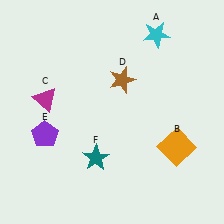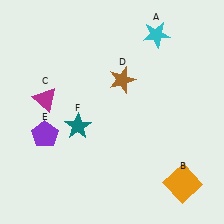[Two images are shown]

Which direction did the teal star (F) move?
The teal star (F) moved up.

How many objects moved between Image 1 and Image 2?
2 objects moved between the two images.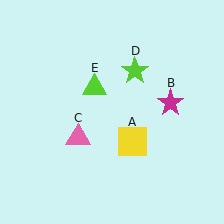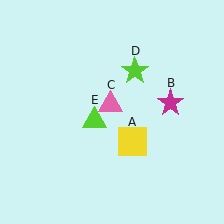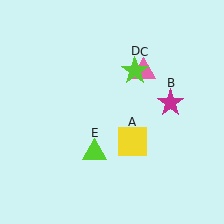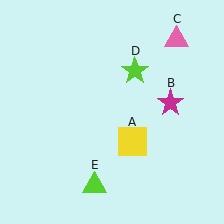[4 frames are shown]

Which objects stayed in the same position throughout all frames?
Yellow square (object A) and magenta star (object B) and lime star (object D) remained stationary.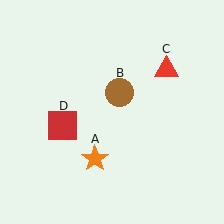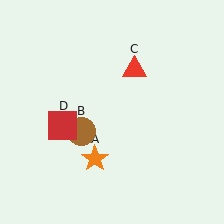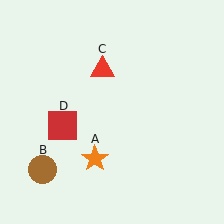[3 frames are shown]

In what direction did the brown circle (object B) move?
The brown circle (object B) moved down and to the left.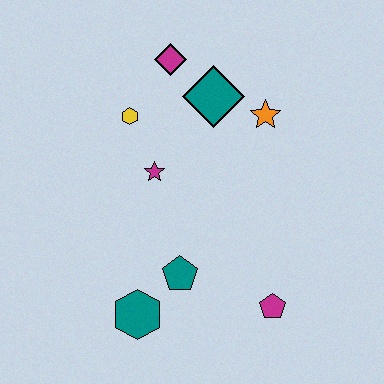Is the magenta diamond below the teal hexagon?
No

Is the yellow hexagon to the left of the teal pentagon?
Yes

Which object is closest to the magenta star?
The yellow hexagon is closest to the magenta star.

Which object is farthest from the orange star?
The teal hexagon is farthest from the orange star.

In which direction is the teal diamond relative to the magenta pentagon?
The teal diamond is above the magenta pentagon.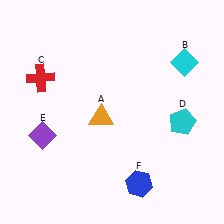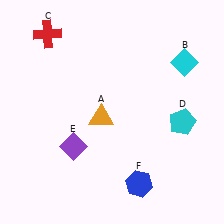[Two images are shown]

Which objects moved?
The objects that moved are: the red cross (C), the purple diamond (E).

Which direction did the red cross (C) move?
The red cross (C) moved up.